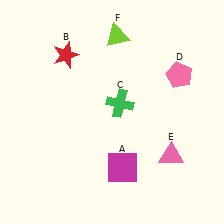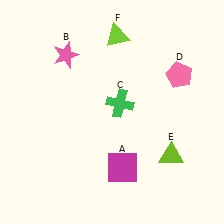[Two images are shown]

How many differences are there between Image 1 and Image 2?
There are 2 differences between the two images.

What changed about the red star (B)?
In Image 1, B is red. In Image 2, it changed to pink.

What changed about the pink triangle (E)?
In Image 1, E is pink. In Image 2, it changed to lime.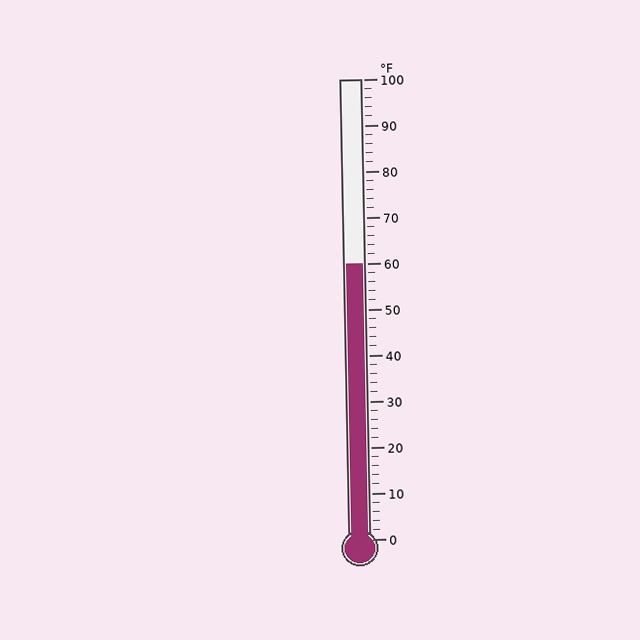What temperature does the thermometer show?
The thermometer shows approximately 60°F.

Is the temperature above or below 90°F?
The temperature is below 90°F.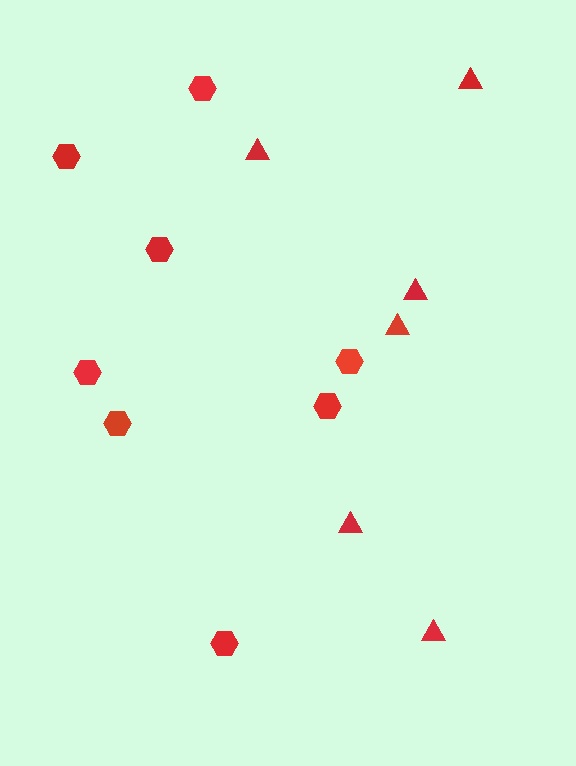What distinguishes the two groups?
There are 2 groups: one group of triangles (6) and one group of hexagons (8).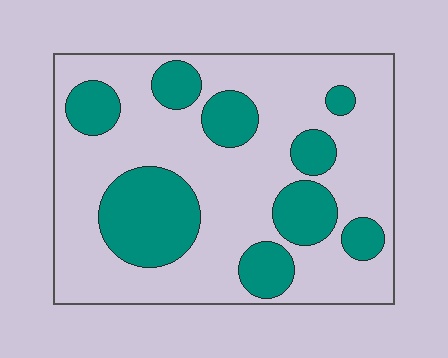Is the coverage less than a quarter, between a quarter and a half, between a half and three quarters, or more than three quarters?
Between a quarter and a half.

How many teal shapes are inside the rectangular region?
9.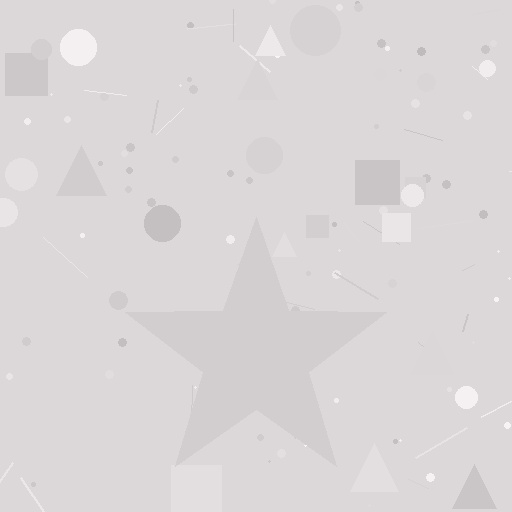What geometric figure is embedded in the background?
A star is embedded in the background.